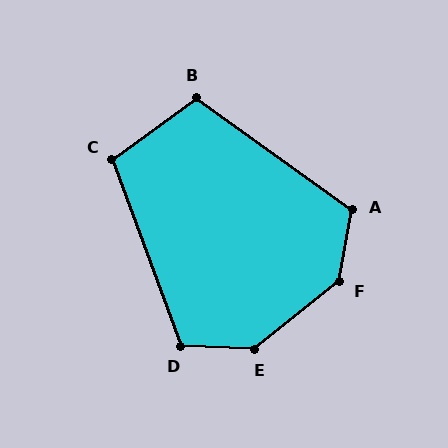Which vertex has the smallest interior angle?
C, at approximately 106 degrees.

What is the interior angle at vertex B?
Approximately 108 degrees (obtuse).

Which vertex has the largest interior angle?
F, at approximately 139 degrees.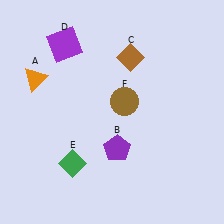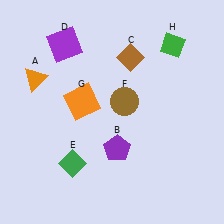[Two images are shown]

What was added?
An orange square (G), a green diamond (H) were added in Image 2.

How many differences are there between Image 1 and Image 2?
There are 2 differences between the two images.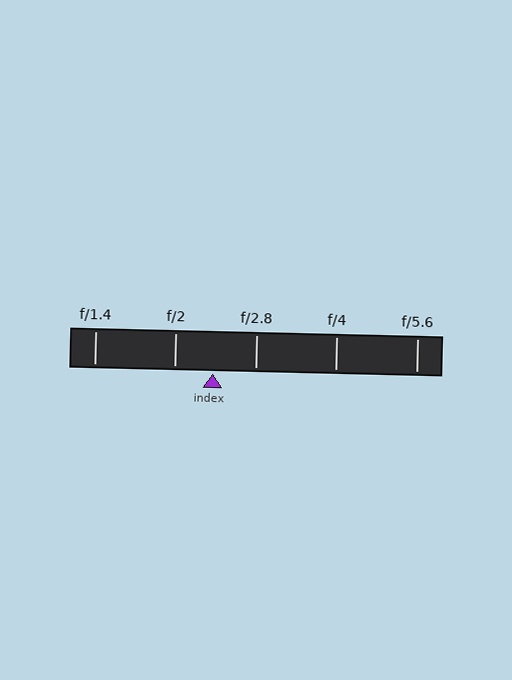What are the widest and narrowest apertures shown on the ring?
The widest aperture shown is f/1.4 and the narrowest is f/5.6.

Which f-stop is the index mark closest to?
The index mark is closest to f/2.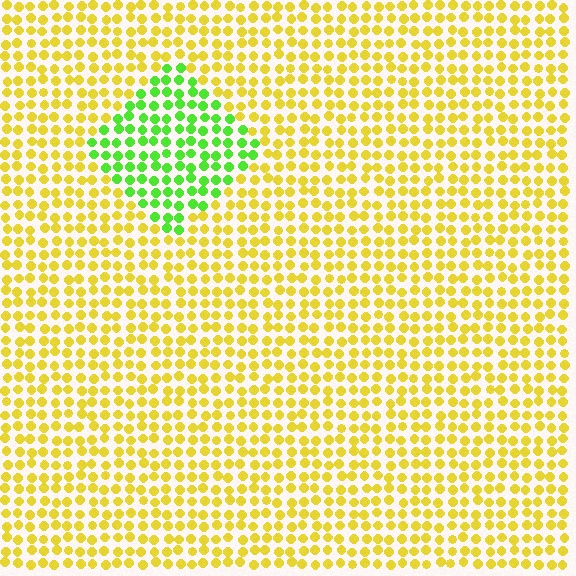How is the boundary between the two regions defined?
The boundary is defined purely by a slight shift in hue (about 57 degrees). Spacing, size, and orientation are identical on both sides.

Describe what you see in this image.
The image is filled with small yellow elements in a uniform arrangement. A diamond-shaped region is visible where the elements are tinted to a slightly different hue, forming a subtle color boundary.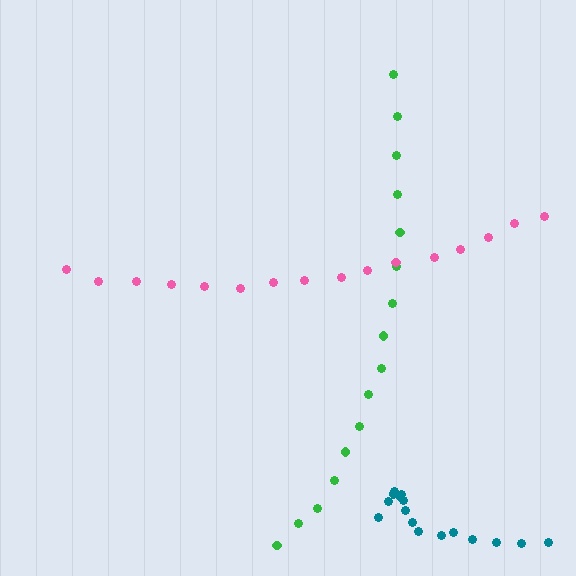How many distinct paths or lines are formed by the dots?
There are 3 distinct paths.